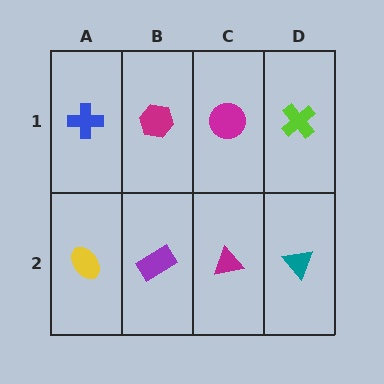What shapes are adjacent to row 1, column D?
A teal triangle (row 2, column D), a magenta circle (row 1, column C).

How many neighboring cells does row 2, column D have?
2.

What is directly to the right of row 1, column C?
A lime cross.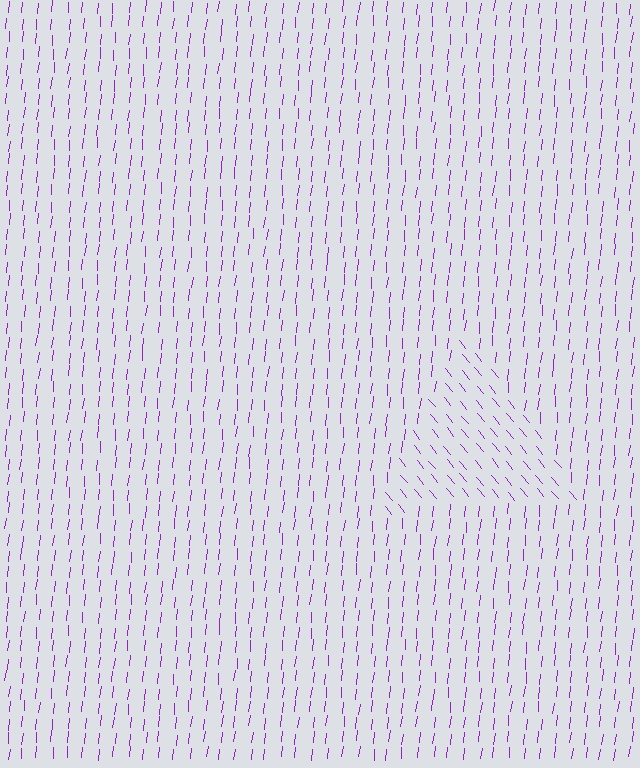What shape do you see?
I see a triangle.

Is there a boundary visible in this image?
Yes, there is a texture boundary formed by a change in line orientation.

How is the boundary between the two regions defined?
The boundary is defined purely by a change in line orientation (approximately 45 degrees difference). All lines are the same color and thickness.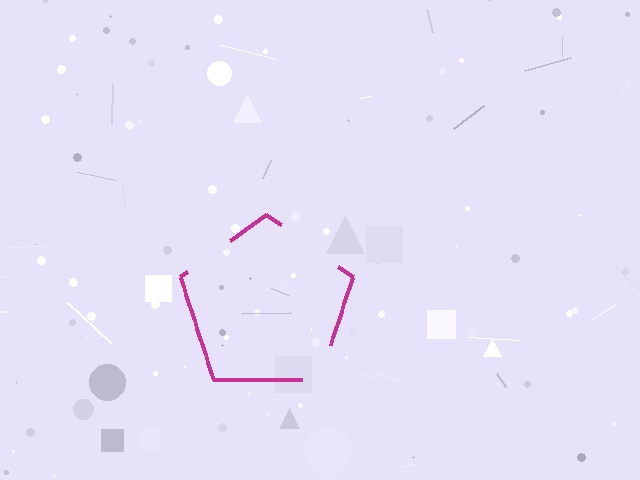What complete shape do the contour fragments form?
The contour fragments form a pentagon.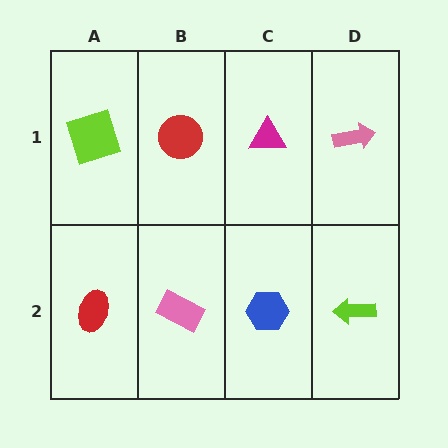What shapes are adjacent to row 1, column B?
A pink rectangle (row 2, column B), a lime square (row 1, column A), a magenta triangle (row 1, column C).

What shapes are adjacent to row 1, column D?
A lime arrow (row 2, column D), a magenta triangle (row 1, column C).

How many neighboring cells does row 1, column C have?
3.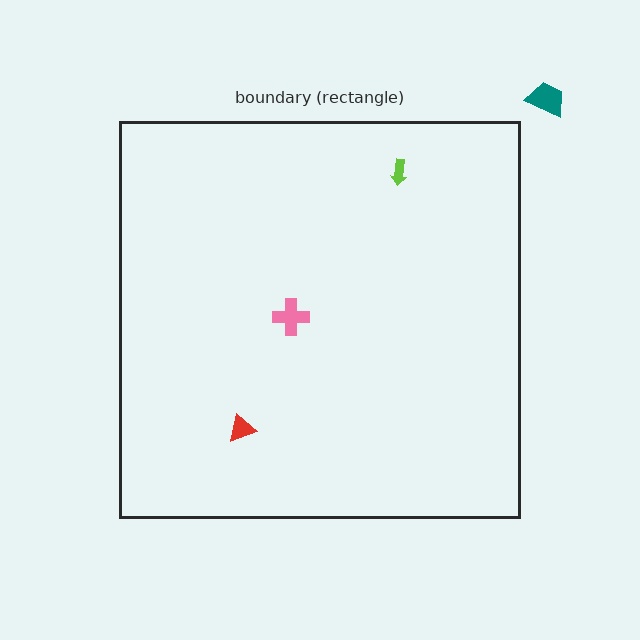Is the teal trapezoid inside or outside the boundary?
Outside.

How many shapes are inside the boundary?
3 inside, 1 outside.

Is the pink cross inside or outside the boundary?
Inside.